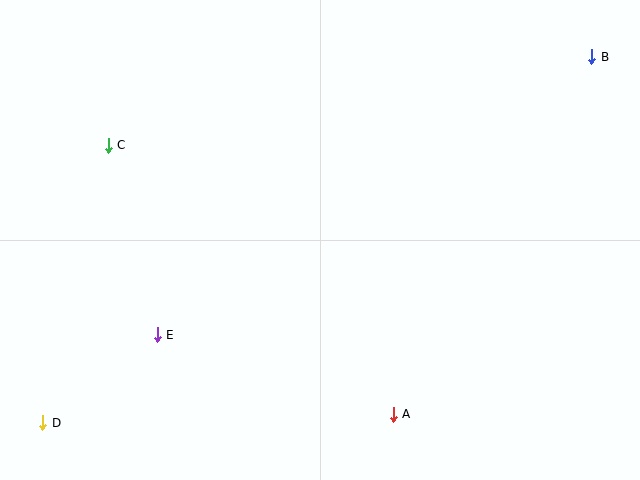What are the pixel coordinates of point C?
Point C is at (108, 145).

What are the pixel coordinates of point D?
Point D is at (43, 423).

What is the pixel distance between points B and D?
The distance between B and D is 660 pixels.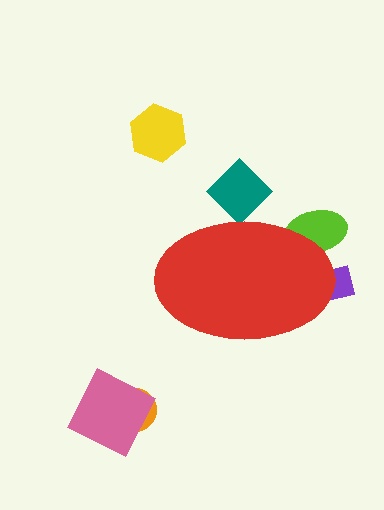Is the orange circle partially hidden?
No, the orange circle is fully visible.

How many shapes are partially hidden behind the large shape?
3 shapes are partially hidden.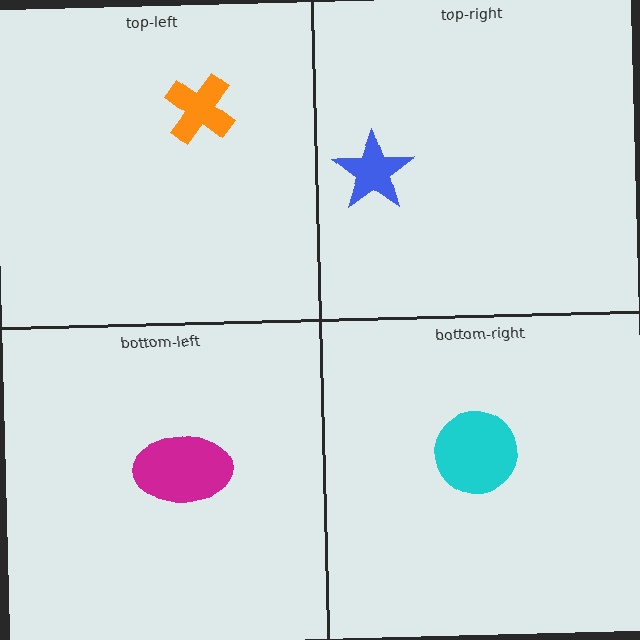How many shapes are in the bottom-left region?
1.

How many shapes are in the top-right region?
1.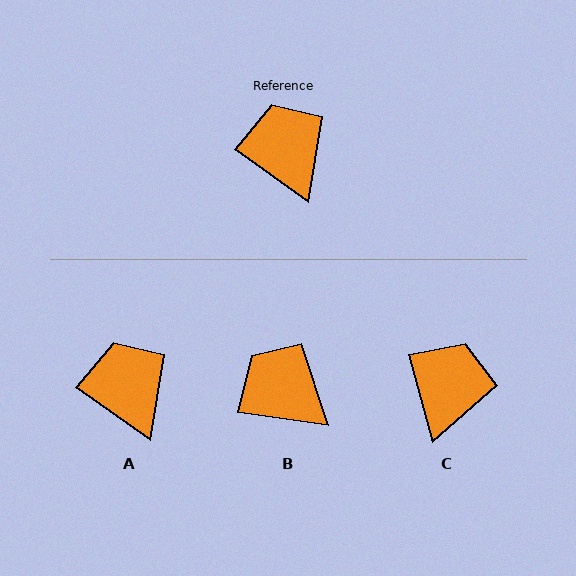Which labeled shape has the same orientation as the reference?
A.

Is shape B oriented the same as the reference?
No, it is off by about 27 degrees.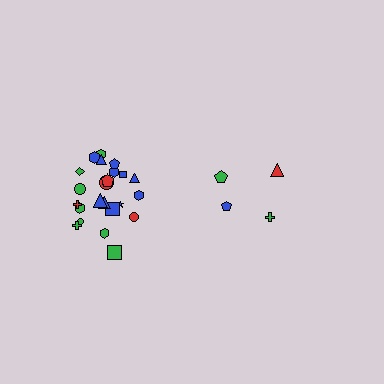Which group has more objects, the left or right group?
The left group.